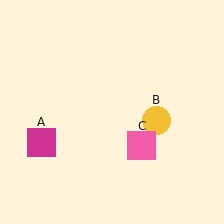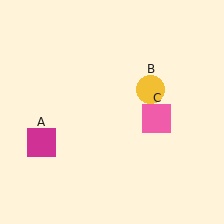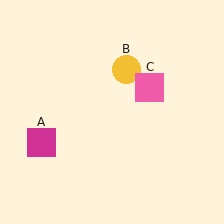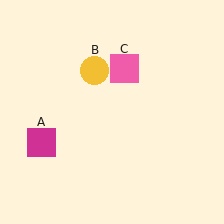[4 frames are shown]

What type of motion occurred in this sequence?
The yellow circle (object B), pink square (object C) rotated counterclockwise around the center of the scene.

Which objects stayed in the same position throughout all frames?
Magenta square (object A) remained stationary.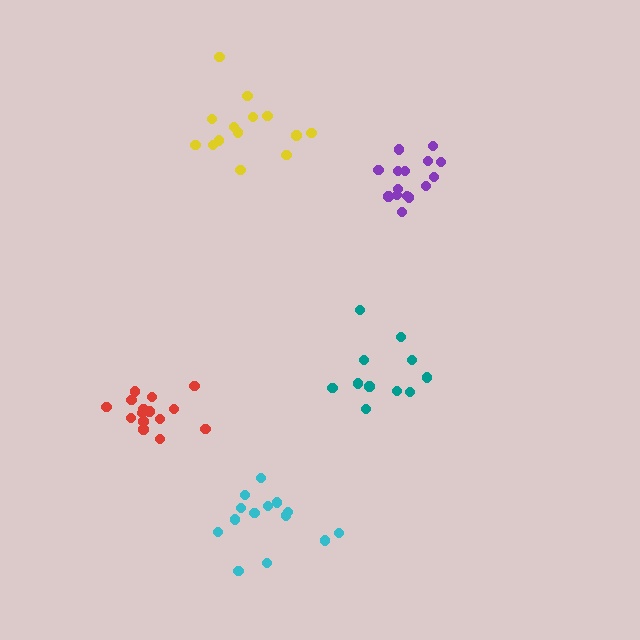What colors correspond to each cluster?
The clusters are colored: purple, teal, yellow, red, cyan.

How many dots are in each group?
Group 1: 15 dots, Group 2: 11 dots, Group 3: 14 dots, Group 4: 15 dots, Group 5: 14 dots (69 total).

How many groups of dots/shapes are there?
There are 5 groups.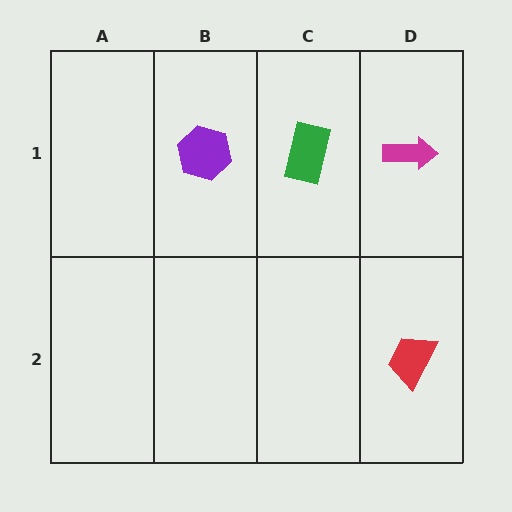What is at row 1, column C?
A green rectangle.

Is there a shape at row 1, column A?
No, that cell is empty.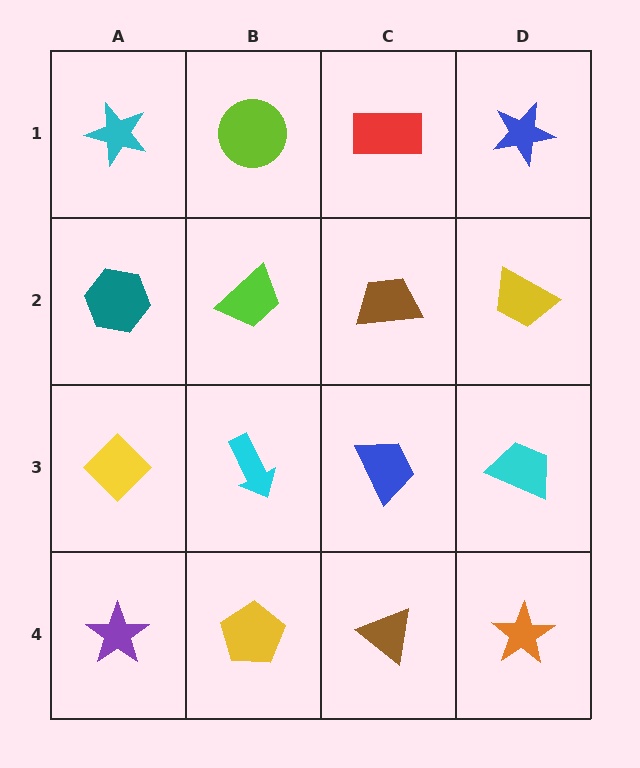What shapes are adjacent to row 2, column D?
A blue star (row 1, column D), a cyan trapezoid (row 3, column D), a brown trapezoid (row 2, column C).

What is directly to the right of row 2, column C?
A yellow trapezoid.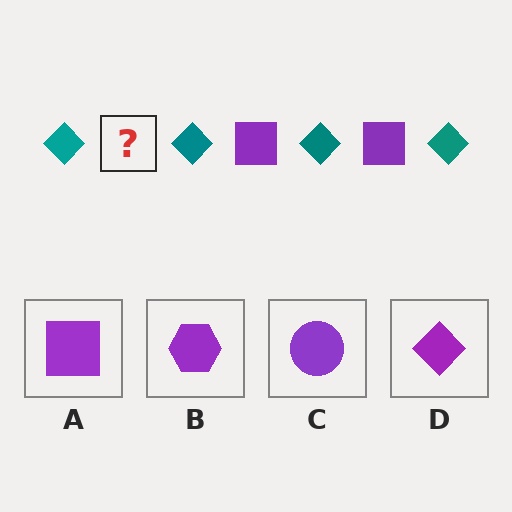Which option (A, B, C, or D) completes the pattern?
A.